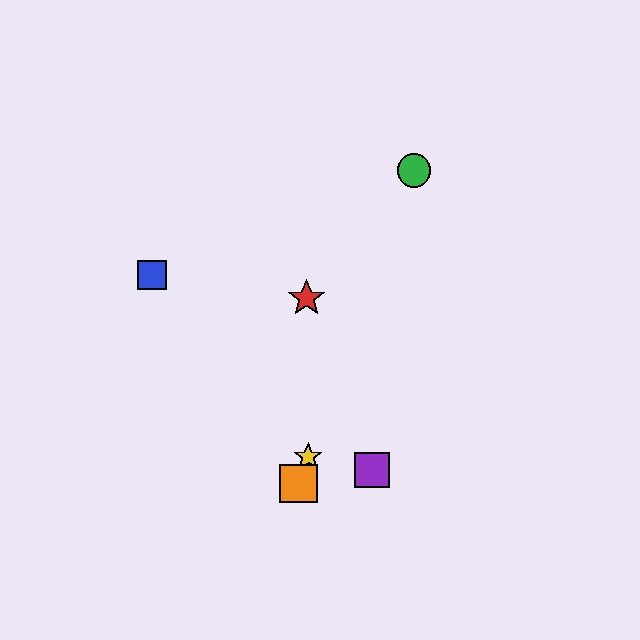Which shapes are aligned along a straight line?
The green circle, the yellow star, the orange square are aligned along a straight line.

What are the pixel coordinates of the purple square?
The purple square is at (372, 470).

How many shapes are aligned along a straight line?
3 shapes (the green circle, the yellow star, the orange square) are aligned along a straight line.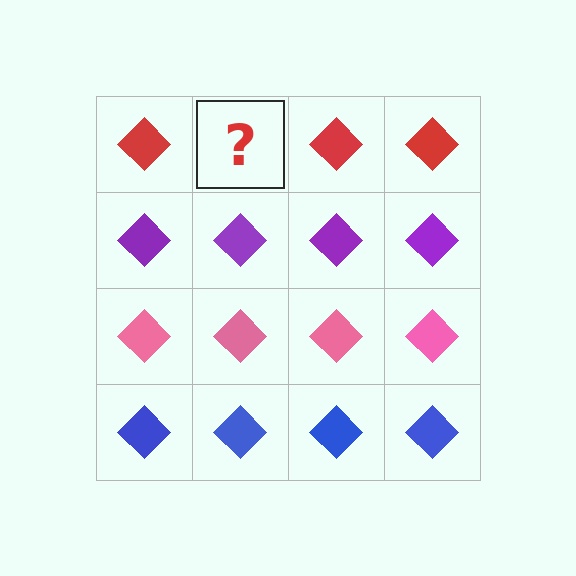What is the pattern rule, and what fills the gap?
The rule is that each row has a consistent color. The gap should be filled with a red diamond.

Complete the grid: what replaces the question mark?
The question mark should be replaced with a red diamond.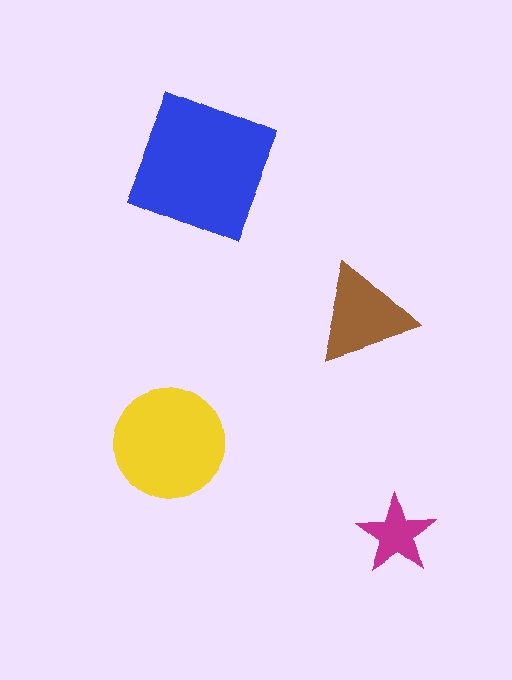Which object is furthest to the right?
The magenta star is rightmost.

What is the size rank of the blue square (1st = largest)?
1st.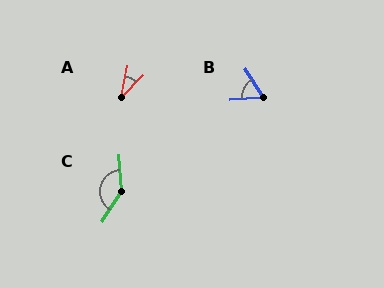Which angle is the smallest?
A, at approximately 33 degrees.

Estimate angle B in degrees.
Approximately 62 degrees.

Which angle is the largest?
C, at approximately 145 degrees.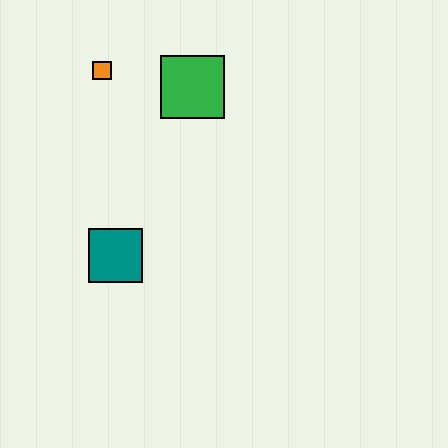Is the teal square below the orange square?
Yes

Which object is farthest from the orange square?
The teal square is farthest from the orange square.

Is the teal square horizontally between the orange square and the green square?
Yes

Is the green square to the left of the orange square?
No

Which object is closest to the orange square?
The green square is closest to the orange square.